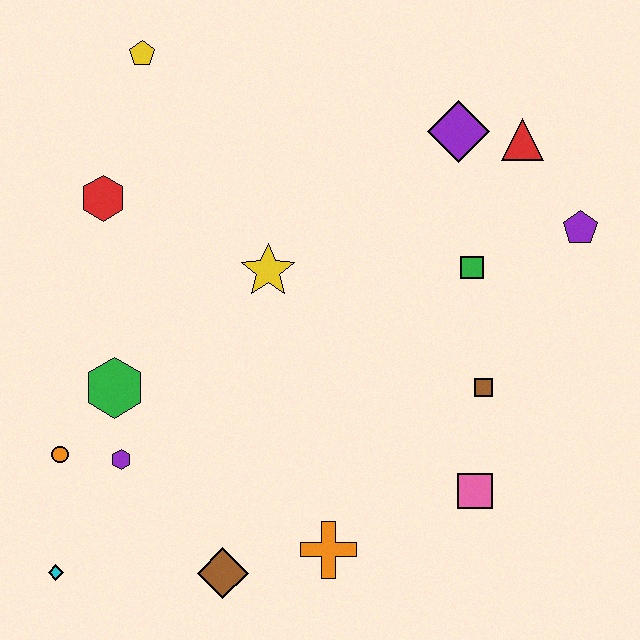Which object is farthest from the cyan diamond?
The red triangle is farthest from the cyan diamond.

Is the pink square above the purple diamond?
No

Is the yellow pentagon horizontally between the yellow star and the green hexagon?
Yes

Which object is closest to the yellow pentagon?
The red hexagon is closest to the yellow pentagon.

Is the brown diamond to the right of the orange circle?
Yes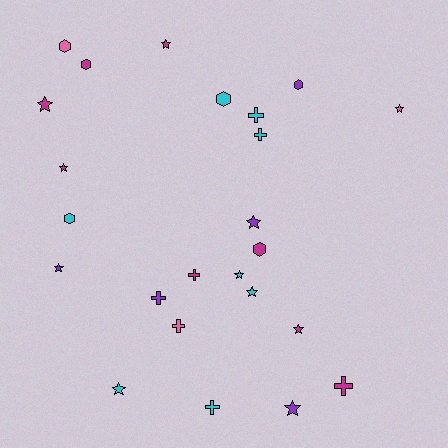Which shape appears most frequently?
Star, with 11 objects.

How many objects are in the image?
There are 24 objects.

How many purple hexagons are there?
There is 1 purple hexagon.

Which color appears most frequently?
Cyan, with 8 objects.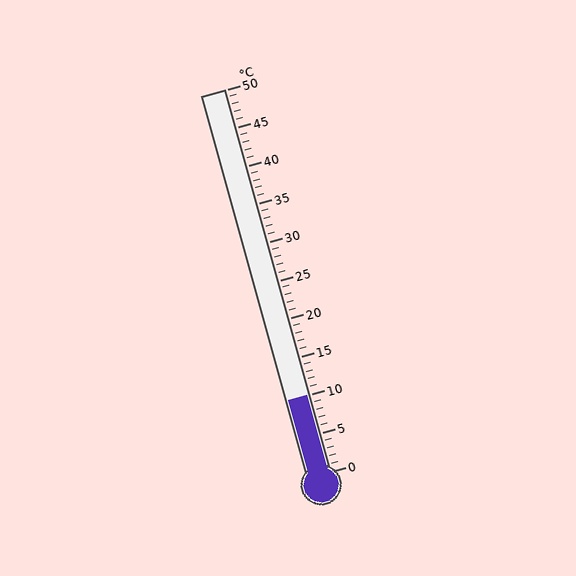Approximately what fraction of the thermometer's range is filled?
The thermometer is filled to approximately 20% of its range.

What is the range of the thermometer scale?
The thermometer scale ranges from 0°C to 50°C.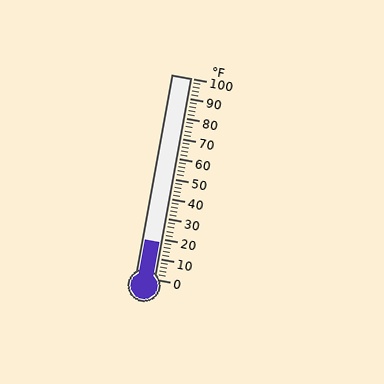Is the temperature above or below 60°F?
The temperature is below 60°F.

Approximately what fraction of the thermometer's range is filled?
The thermometer is filled to approximately 20% of its range.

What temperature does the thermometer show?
The thermometer shows approximately 18°F.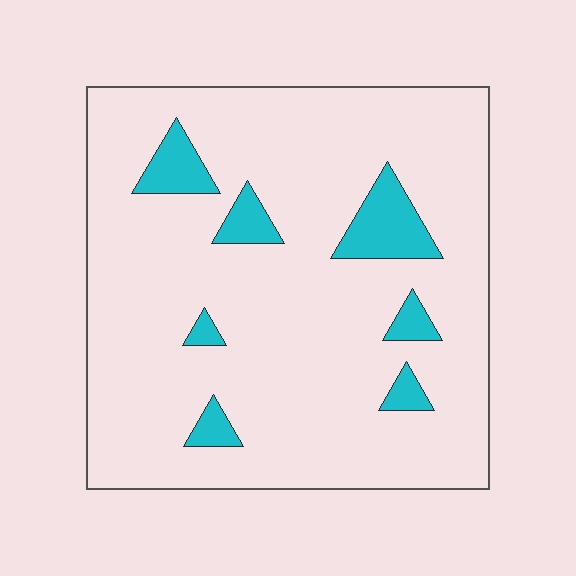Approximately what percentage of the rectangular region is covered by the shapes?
Approximately 10%.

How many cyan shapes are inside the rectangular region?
7.